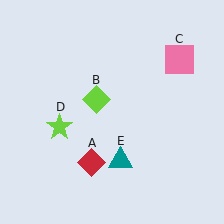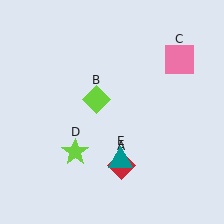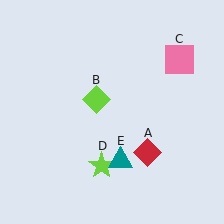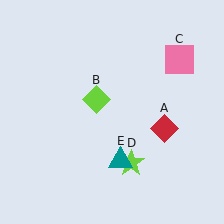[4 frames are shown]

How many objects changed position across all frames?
2 objects changed position: red diamond (object A), lime star (object D).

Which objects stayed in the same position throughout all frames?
Lime diamond (object B) and pink square (object C) and teal triangle (object E) remained stationary.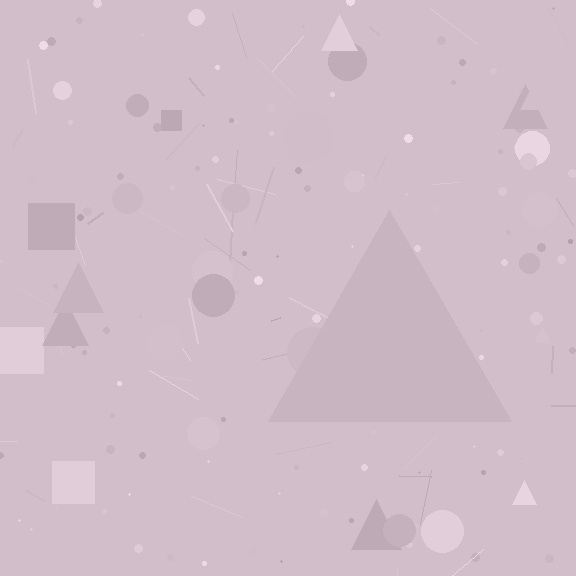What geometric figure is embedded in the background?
A triangle is embedded in the background.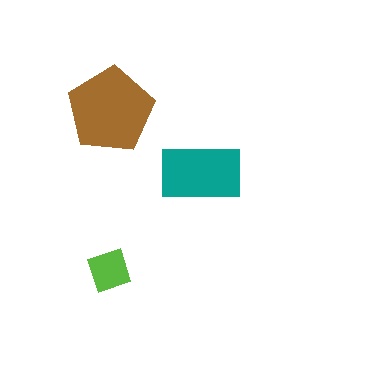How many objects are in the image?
There are 3 objects in the image.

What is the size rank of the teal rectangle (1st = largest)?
2nd.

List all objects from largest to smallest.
The brown pentagon, the teal rectangle, the lime square.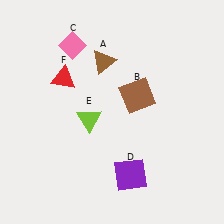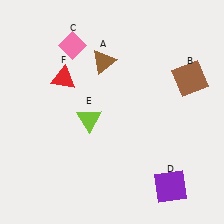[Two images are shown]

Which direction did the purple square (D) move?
The purple square (D) moved right.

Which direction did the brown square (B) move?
The brown square (B) moved right.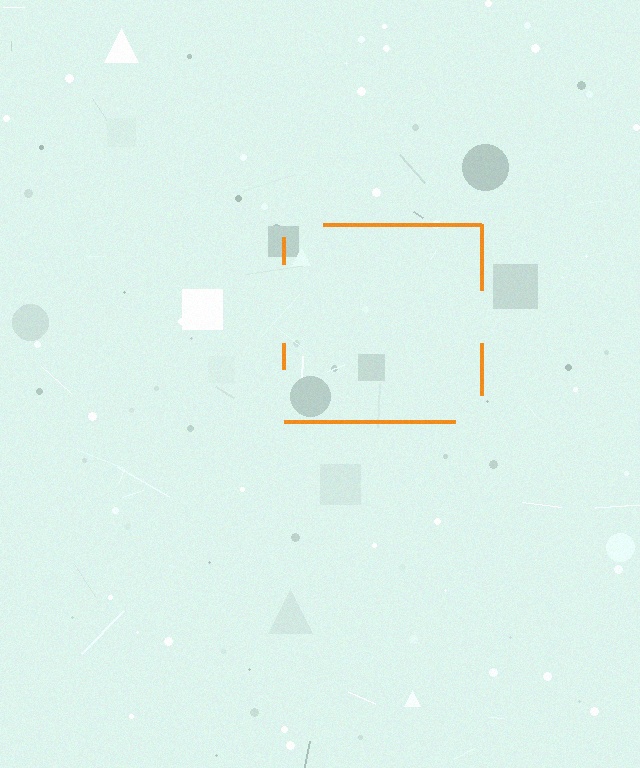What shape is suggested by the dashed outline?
The dashed outline suggests a square.